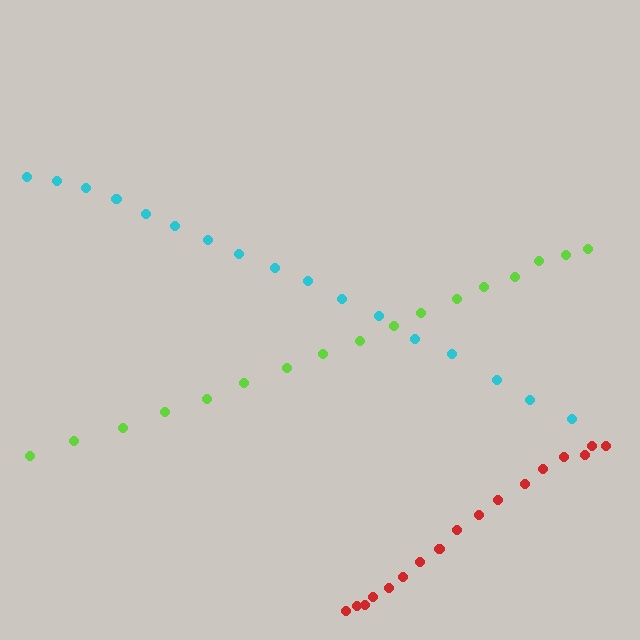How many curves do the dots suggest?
There are 3 distinct paths.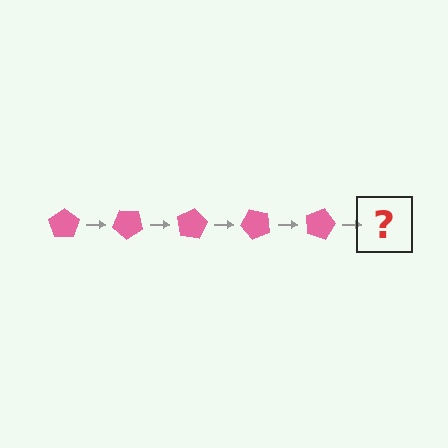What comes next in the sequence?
The next element should be a pink pentagon rotated 200 degrees.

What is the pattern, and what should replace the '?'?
The pattern is that the pentagon rotates 40 degrees each step. The '?' should be a pink pentagon rotated 200 degrees.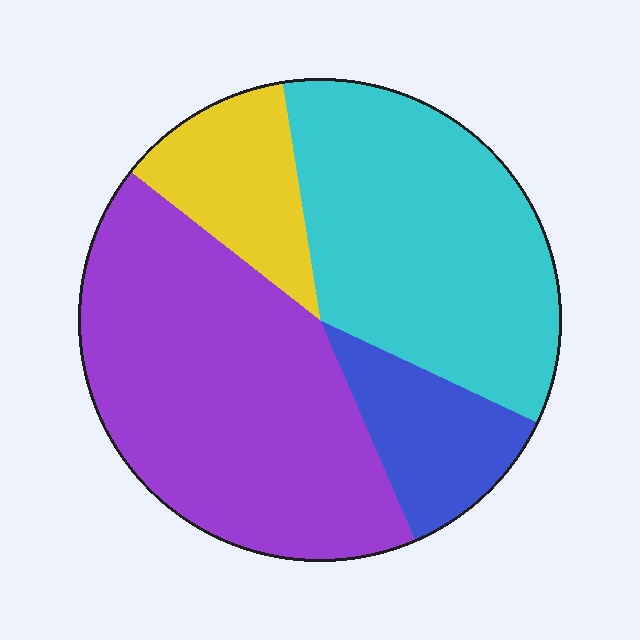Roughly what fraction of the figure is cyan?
Cyan covers roughly 35% of the figure.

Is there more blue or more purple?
Purple.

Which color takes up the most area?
Purple, at roughly 40%.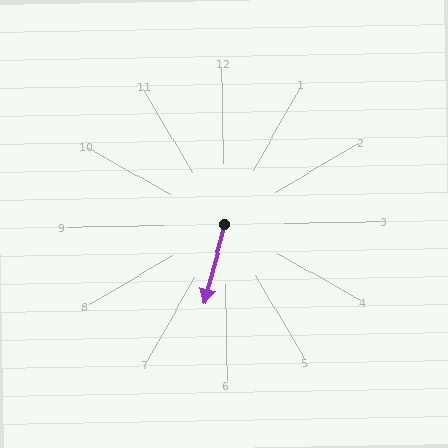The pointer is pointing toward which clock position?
Roughly 7 o'clock.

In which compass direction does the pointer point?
South.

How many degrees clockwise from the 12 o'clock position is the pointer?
Approximately 195 degrees.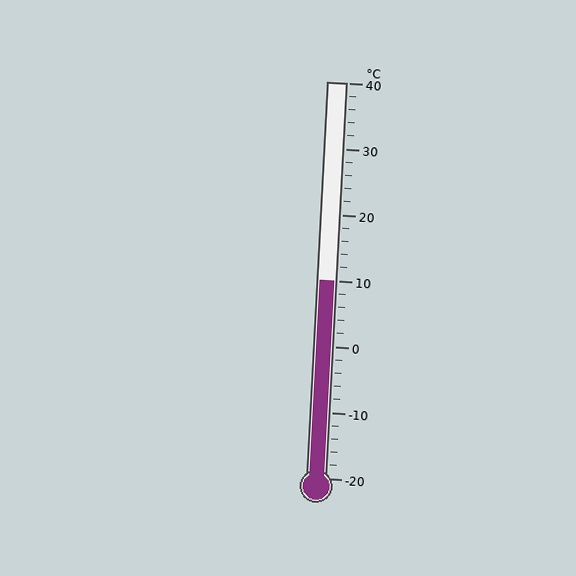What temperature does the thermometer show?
The thermometer shows approximately 10°C.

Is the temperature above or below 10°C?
The temperature is at 10°C.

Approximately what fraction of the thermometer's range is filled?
The thermometer is filled to approximately 50% of its range.